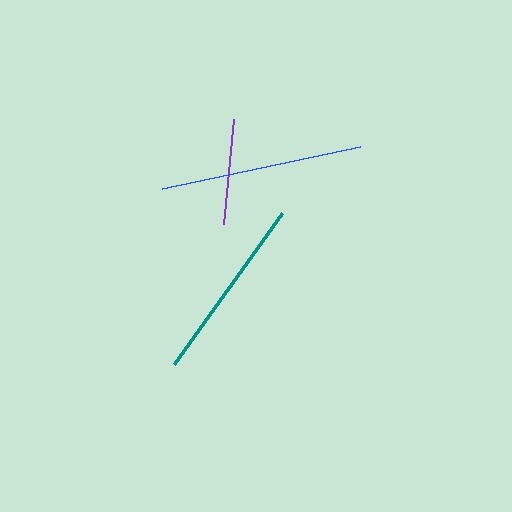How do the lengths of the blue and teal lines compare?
The blue and teal lines are approximately the same length.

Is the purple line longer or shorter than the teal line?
The teal line is longer than the purple line.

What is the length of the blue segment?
The blue segment is approximately 203 pixels long.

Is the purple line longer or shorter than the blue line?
The blue line is longer than the purple line.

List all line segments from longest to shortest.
From longest to shortest: blue, teal, purple.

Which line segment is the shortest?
The purple line is the shortest at approximately 105 pixels.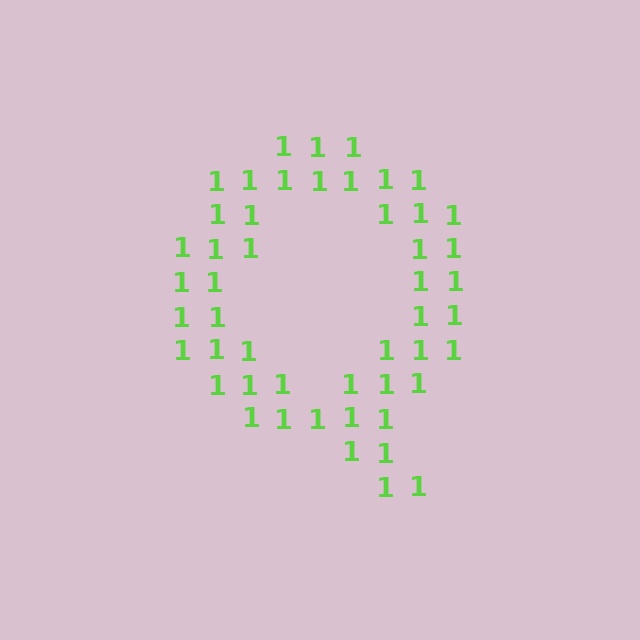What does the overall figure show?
The overall figure shows the letter Q.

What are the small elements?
The small elements are digit 1's.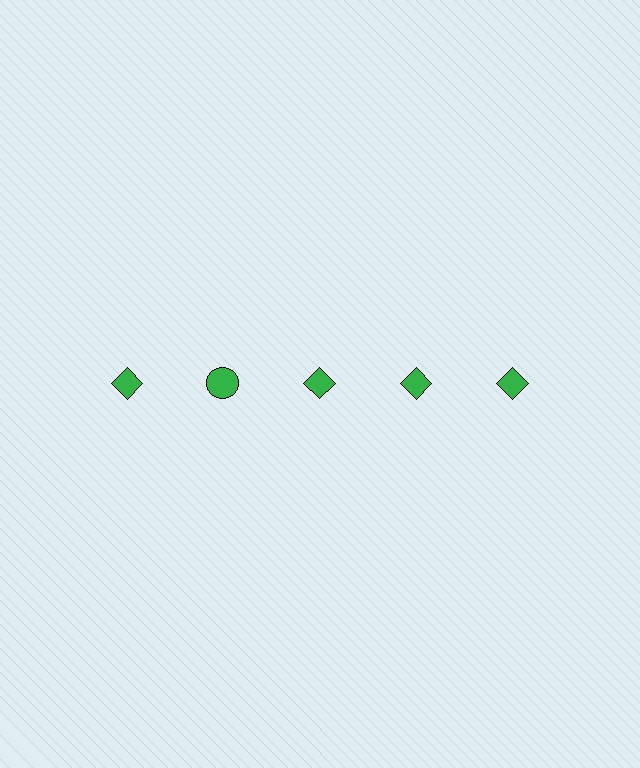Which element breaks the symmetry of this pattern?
The green circle in the top row, second from left column breaks the symmetry. All other shapes are green diamonds.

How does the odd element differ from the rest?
It has a different shape: circle instead of diamond.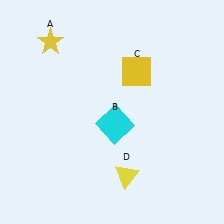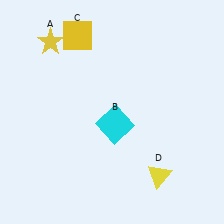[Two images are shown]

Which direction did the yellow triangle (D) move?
The yellow triangle (D) moved right.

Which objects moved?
The objects that moved are: the yellow square (C), the yellow triangle (D).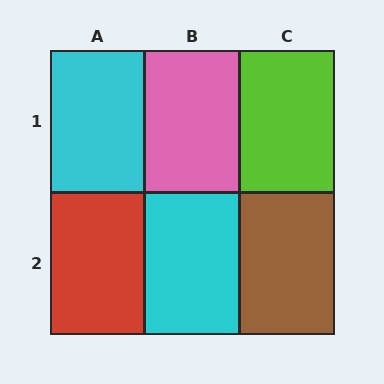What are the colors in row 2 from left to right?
Red, cyan, brown.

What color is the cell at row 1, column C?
Lime.